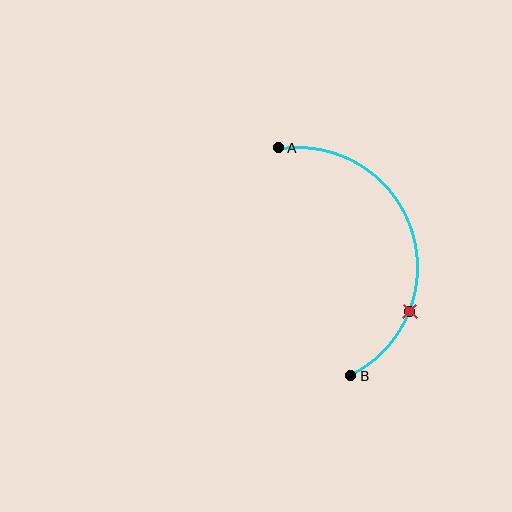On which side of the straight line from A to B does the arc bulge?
The arc bulges to the right of the straight line connecting A and B.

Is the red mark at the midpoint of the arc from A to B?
No. The red mark lies on the arc but is closer to endpoint B. The arc midpoint would be at the point on the curve equidistant along the arc from both A and B.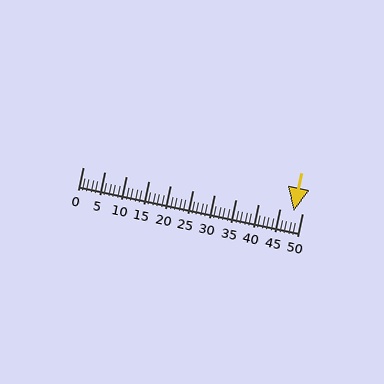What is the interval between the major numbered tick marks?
The major tick marks are spaced 5 units apart.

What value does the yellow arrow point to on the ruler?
The yellow arrow points to approximately 48.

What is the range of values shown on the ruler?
The ruler shows values from 0 to 50.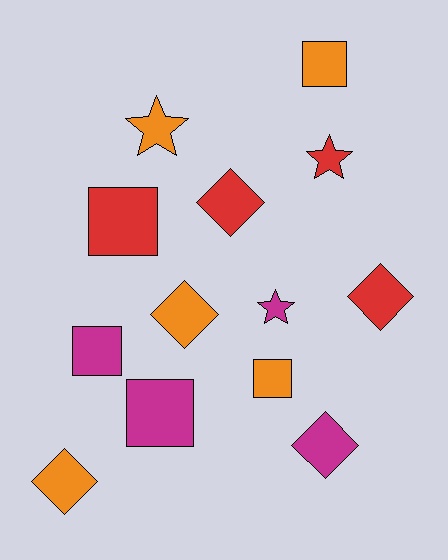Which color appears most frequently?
Orange, with 5 objects.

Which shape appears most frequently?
Diamond, with 5 objects.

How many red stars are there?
There is 1 red star.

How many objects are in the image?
There are 13 objects.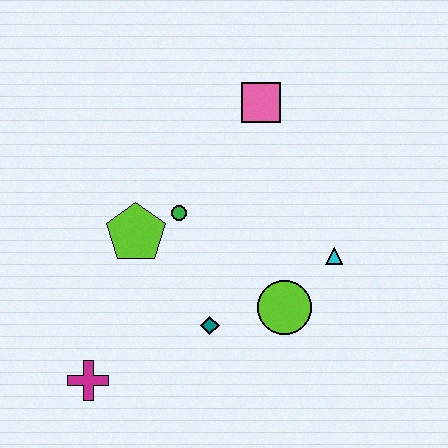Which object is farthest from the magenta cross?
The pink square is farthest from the magenta cross.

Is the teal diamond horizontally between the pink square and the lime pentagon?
Yes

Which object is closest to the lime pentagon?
The green circle is closest to the lime pentagon.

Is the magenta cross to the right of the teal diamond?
No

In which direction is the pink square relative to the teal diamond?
The pink square is above the teal diamond.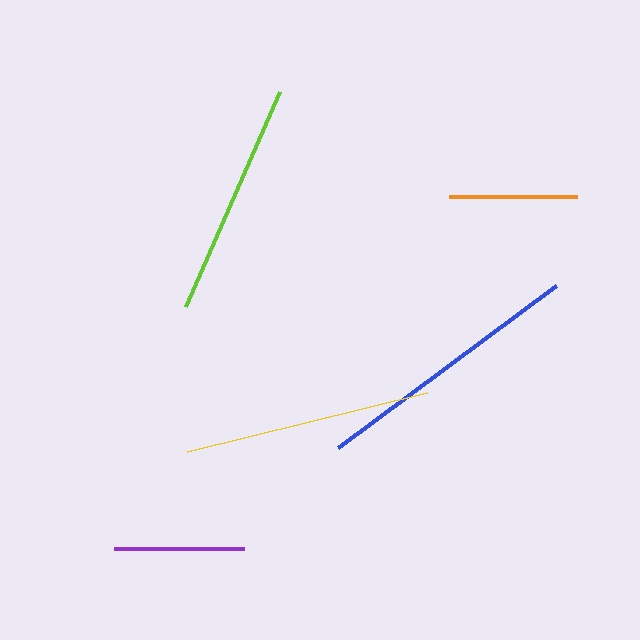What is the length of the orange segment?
The orange segment is approximately 128 pixels long.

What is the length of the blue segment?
The blue segment is approximately 272 pixels long.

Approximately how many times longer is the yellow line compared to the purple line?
The yellow line is approximately 1.9 times the length of the purple line.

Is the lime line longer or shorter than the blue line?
The blue line is longer than the lime line.